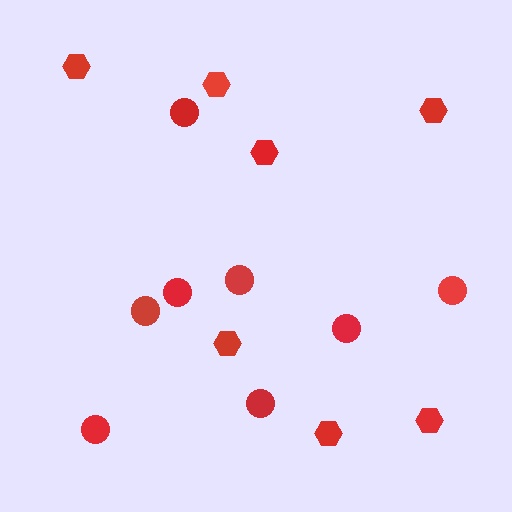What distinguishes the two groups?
There are 2 groups: one group of circles (8) and one group of hexagons (7).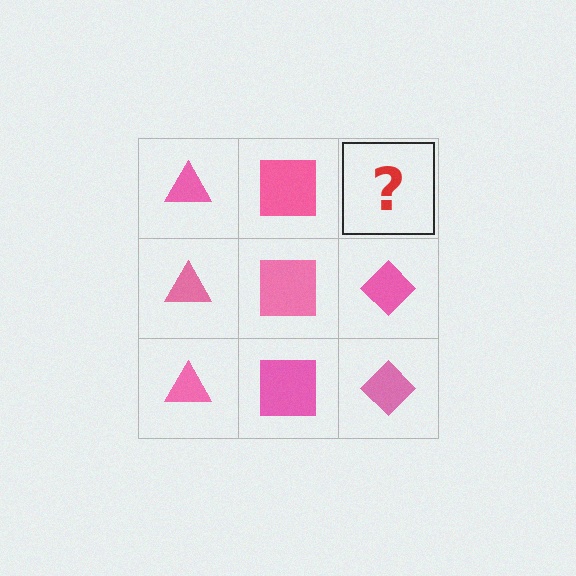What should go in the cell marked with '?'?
The missing cell should contain a pink diamond.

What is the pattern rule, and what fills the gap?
The rule is that each column has a consistent shape. The gap should be filled with a pink diamond.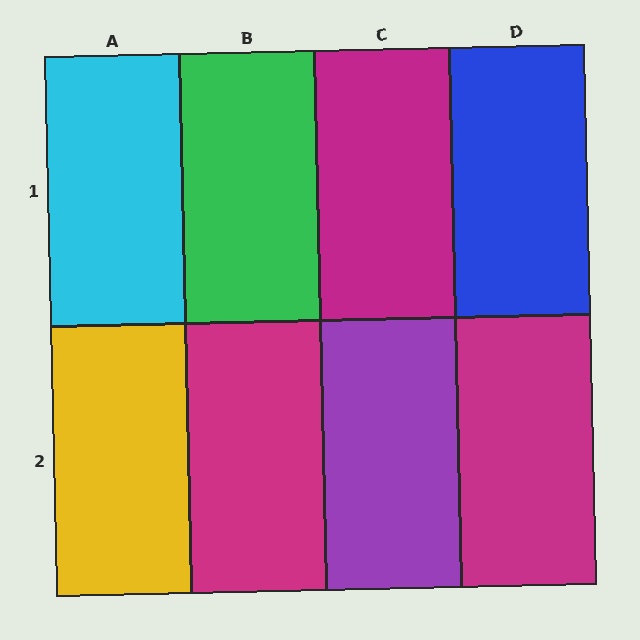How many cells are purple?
1 cell is purple.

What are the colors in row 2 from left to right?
Yellow, magenta, purple, magenta.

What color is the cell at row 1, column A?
Cyan.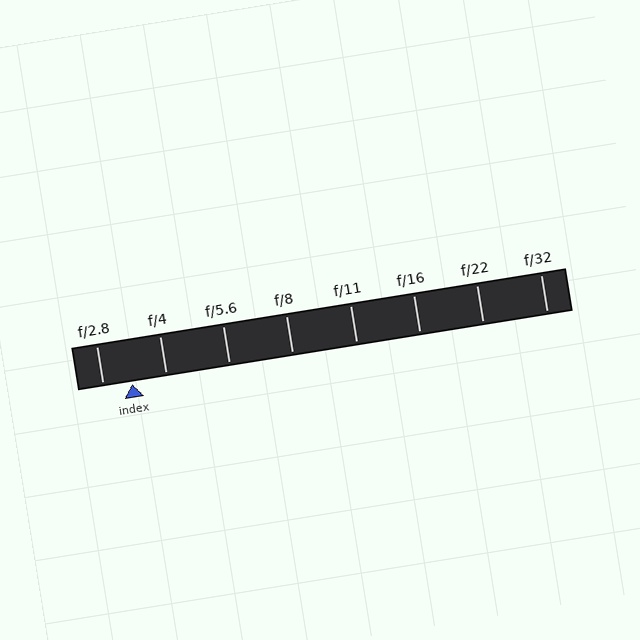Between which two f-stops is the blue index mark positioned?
The index mark is between f/2.8 and f/4.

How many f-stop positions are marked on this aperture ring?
There are 8 f-stop positions marked.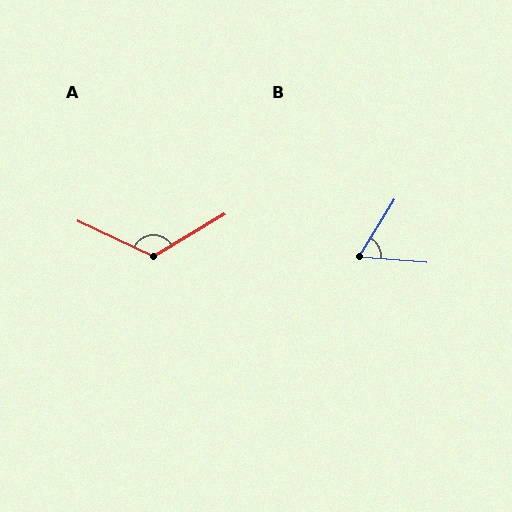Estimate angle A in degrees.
Approximately 124 degrees.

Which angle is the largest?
A, at approximately 124 degrees.